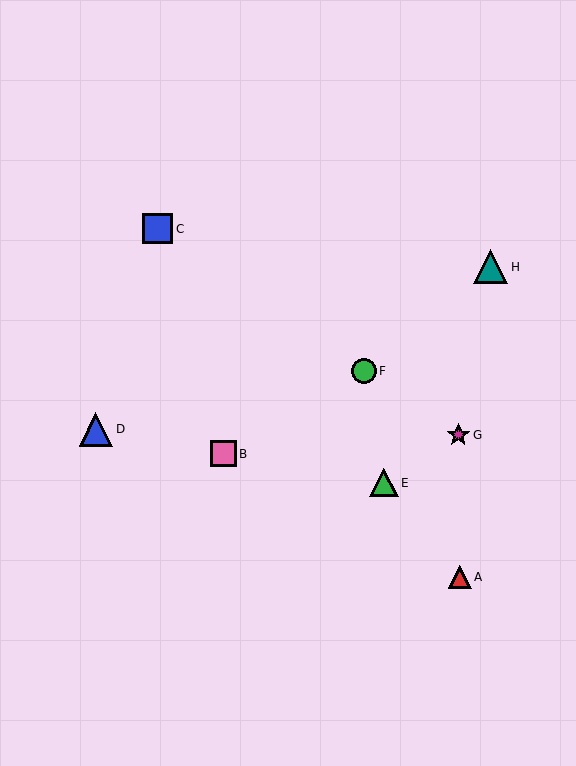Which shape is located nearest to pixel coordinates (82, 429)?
The blue triangle (labeled D) at (96, 429) is nearest to that location.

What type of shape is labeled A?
Shape A is a red triangle.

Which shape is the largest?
The teal triangle (labeled H) is the largest.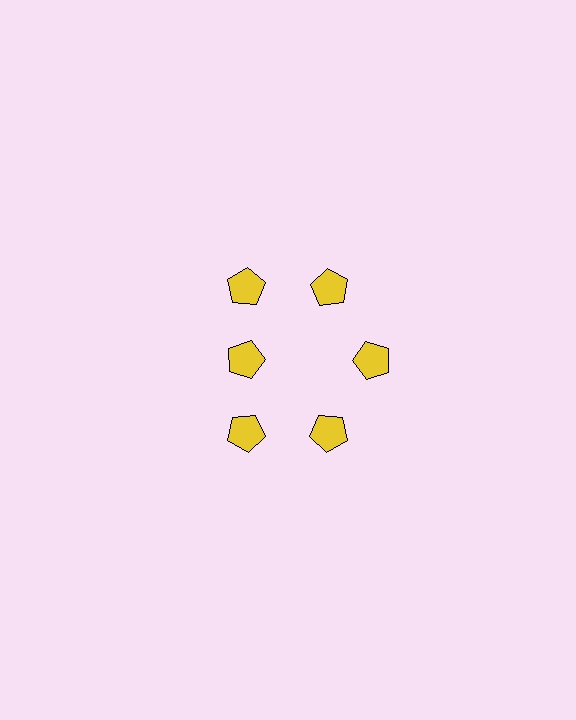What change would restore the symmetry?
The symmetry would be restored by moving it outward, back onto the ring so that all 6 pentagons sit at equal angles and equal distance from the center.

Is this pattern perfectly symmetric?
No. The 6 yellow pentagons are arranged in a ring, but one element near the 9 o'clock position is pulled inward toward the center, breaking the 6-fold rotational symmetry.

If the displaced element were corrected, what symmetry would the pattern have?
It would have 6-fold rotational symmetry — the pattern would map onto itself every 60 degrees.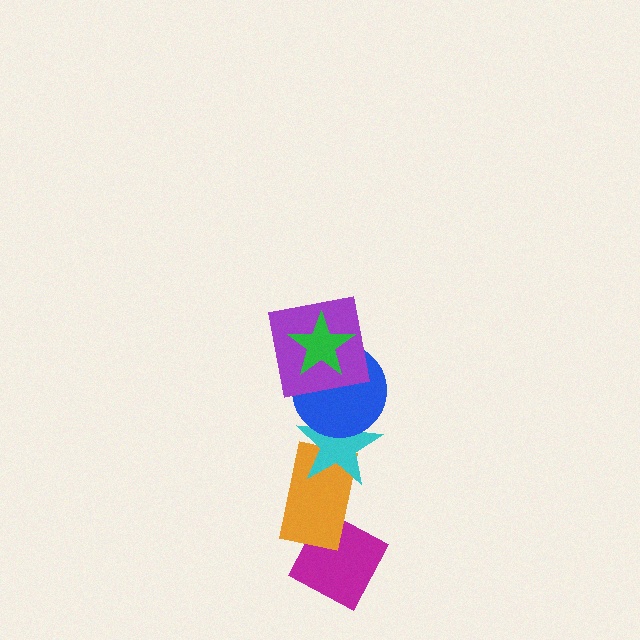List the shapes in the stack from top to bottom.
From top to bottom: the green star, the purple square, the blue circle, the cyan star, the orange rectangle, the magenta diamond.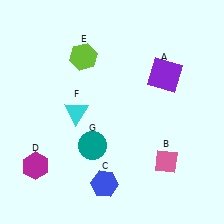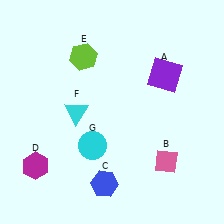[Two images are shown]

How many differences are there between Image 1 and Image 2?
There is 1 difference between the two images.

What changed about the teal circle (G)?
In Image 1, G is teal. In Image 2, it changed to cyan.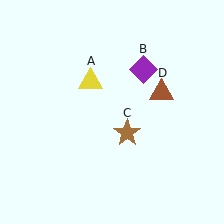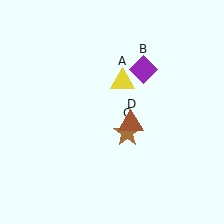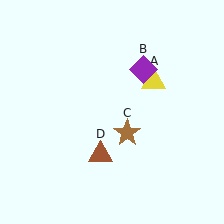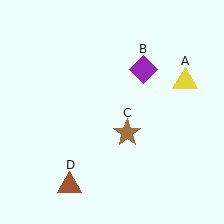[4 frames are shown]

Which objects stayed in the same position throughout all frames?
Purple diamond (object B) and brown star (object C) remained stationary.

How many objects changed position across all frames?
2 objects changed position: yellow triangle (object A), brown triangle (object D).